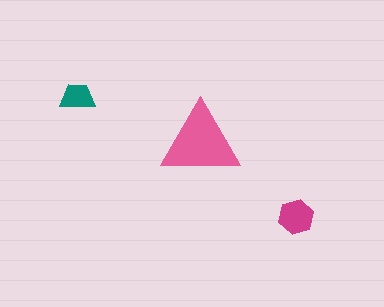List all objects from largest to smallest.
The pink triangle, the magenta hexagon, the teal trapezoid.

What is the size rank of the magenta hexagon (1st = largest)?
2nd.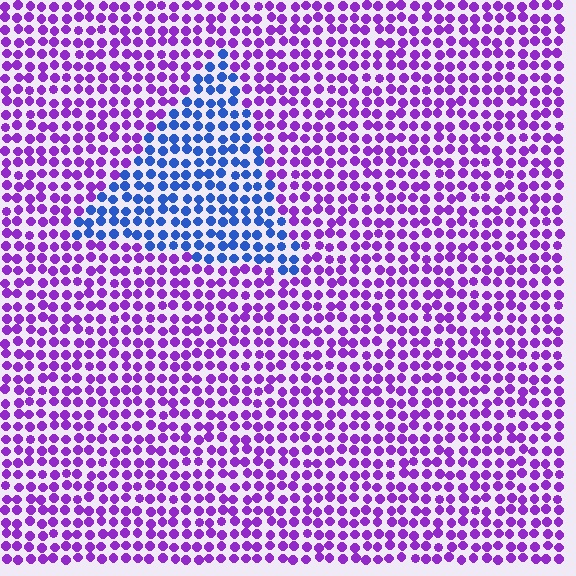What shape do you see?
I see a triangle.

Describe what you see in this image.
The image is filled with small purple elements in a uniform arrangement. A triangle-shaped region is visible where the elements are tinted to a slightly different hue, forming a subtle color boundary.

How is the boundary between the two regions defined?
The boundary is defined purely by a slight shift in hue (about 57 degrees). Spacing, size, and orientation are identical on both sides.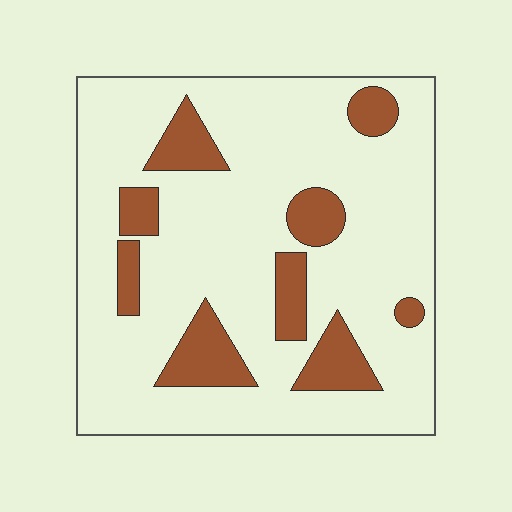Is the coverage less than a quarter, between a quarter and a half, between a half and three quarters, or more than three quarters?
Less than a quarter.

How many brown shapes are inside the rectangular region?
9.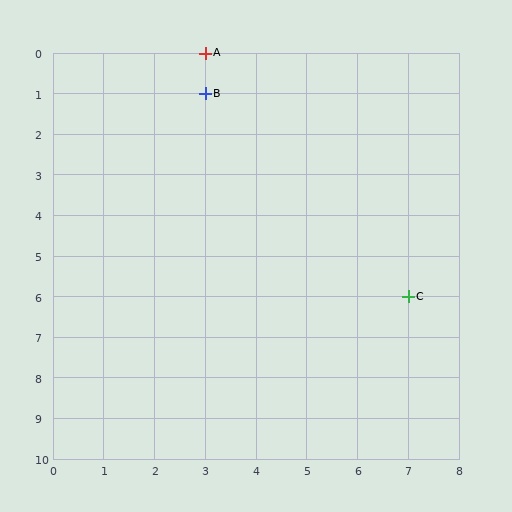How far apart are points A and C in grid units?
Points A and C are 4 columns and 6 rows apart (about 7.2 grid units diagonally).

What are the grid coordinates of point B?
Point B is at grid coordinates (3, 1).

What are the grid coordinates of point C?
Point C is at grid coordinates (7, 6).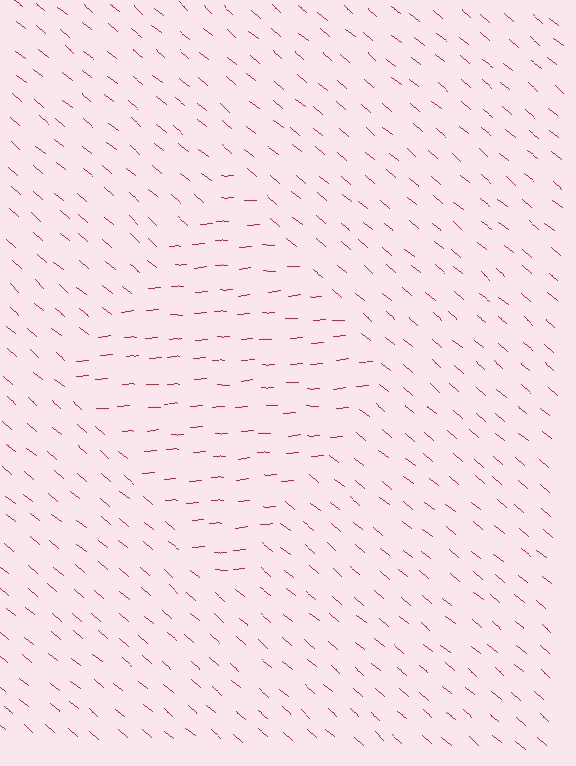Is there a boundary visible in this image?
Yes, there is a texture boundary formed by a change in line orientation.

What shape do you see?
I see a diamond.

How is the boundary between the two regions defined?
The boundary is defined purely by a change in line orientation (approximately 45 degrees difference). All lines are the same color and thickness.